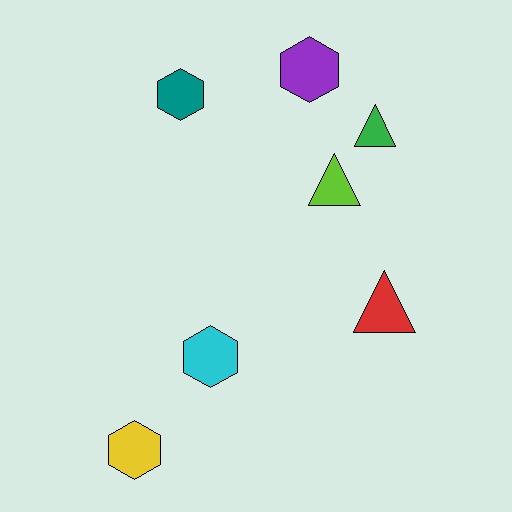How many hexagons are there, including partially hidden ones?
There are 4 hexagons.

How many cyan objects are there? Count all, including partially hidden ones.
There is 1 cyan object.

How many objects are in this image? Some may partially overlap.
There are 7 objects.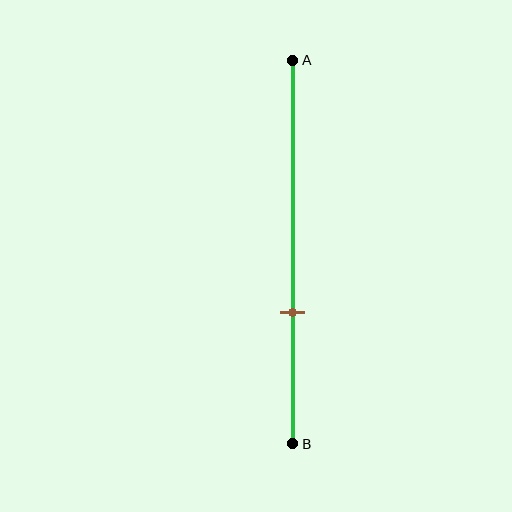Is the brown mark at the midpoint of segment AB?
No, the mark is at about 65% from A, not at the 50% midpoint.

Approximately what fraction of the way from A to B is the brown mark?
The brown mark is approximately 65% of the way from A to B.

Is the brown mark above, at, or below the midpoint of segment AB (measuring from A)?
The brown mark is below the midpoint of segment AB.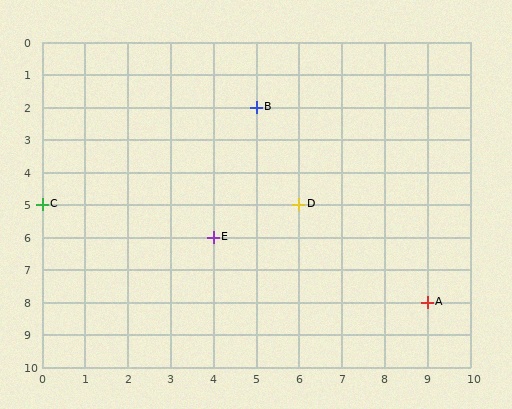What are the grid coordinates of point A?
Point A is at grid coordinates (9, 8).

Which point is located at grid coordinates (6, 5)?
Point D is at (6, 5).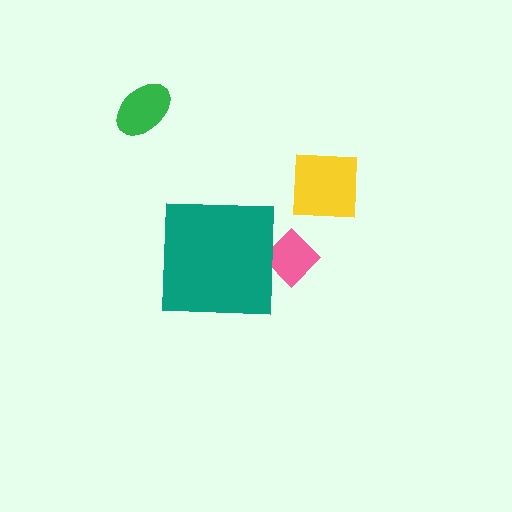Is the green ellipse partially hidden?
No, the green ellipse is fully visible.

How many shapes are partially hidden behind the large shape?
1 shape is partially hidden.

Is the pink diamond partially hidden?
Yes, the pink diamond is partially hidden behind the teal square.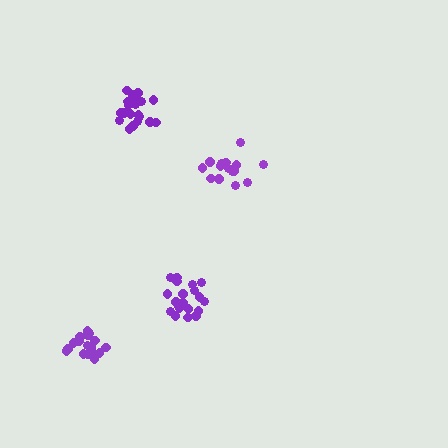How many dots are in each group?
Group 1: 20 dots, Group 2: 21 dots, Group 3: 15 dots, Group 4: 17 dots (73 total).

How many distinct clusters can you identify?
There are 4 distinct clusters.